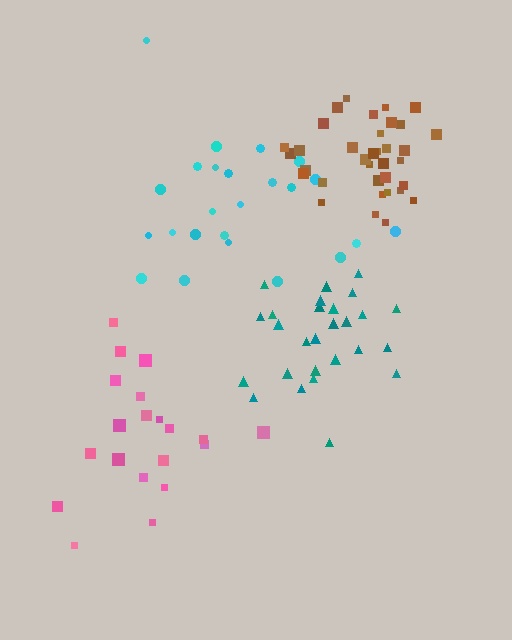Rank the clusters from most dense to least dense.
brown, teal, pink, cyan.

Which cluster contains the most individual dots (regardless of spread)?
Brown (35).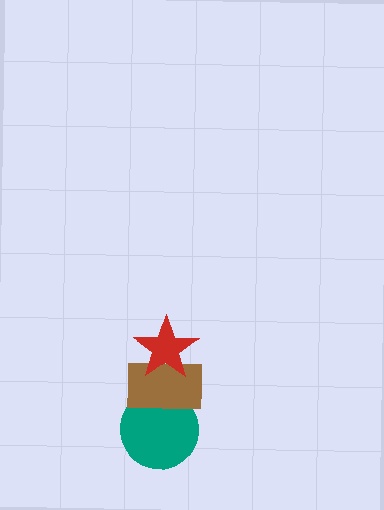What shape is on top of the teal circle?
The brown rectangle is on top of the teal circle.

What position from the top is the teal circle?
The teal circle is 3rd from the top.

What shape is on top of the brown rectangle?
The red star is on top of the brown rectangle.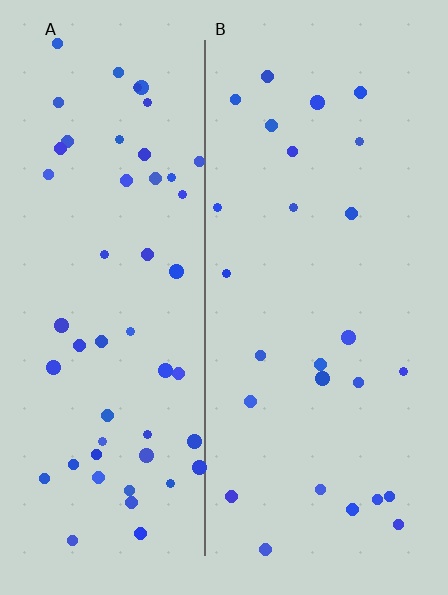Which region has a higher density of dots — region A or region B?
A (the left).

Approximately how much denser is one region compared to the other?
Approximately 2.0× — region A over region B.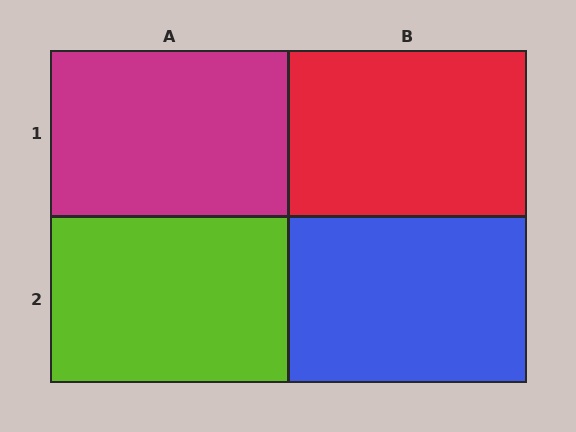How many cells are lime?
1 cell is lime.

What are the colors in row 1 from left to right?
Magenta, red.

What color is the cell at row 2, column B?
Blue.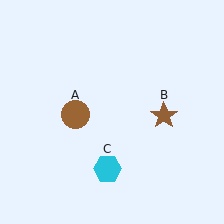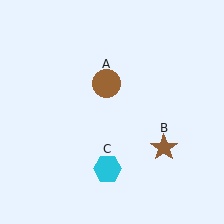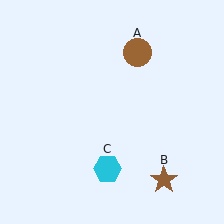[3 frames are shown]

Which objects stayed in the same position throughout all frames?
Cyan hexagon (object C) remained stationary.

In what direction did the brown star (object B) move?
The brown star (object B) moved down.